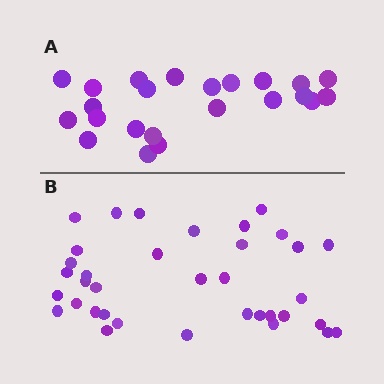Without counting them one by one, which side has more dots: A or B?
Region B (the bottom region) has more dots.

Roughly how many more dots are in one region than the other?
Region B has approximately 15 more dots than region A.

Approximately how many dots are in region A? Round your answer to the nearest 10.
About 20 dots. (The exact count is 23, which rounds to 20.)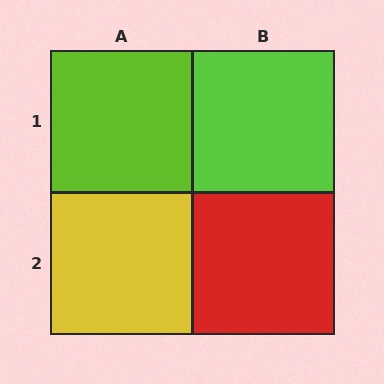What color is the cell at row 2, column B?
Red.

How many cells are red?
1 cell is red.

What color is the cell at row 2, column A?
Yellow.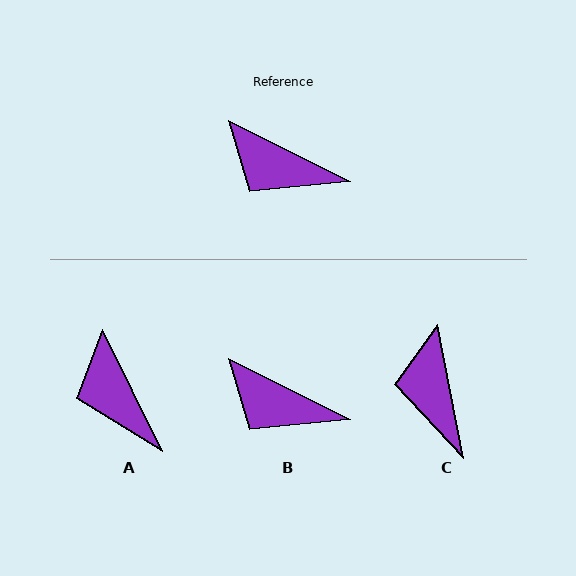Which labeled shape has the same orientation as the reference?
B.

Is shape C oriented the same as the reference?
No, it is off by about 53 degrees.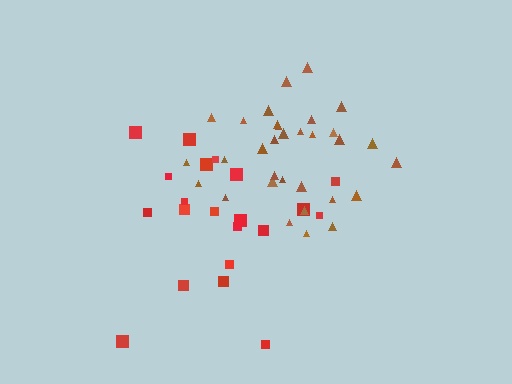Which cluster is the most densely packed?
Brown.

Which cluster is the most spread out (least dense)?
Red.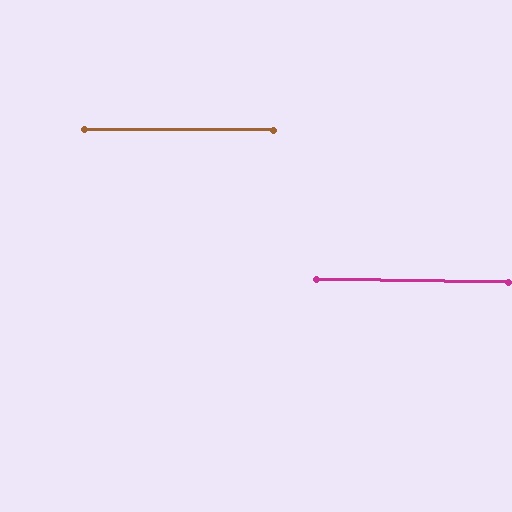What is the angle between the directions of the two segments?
Approximately 0 degrees.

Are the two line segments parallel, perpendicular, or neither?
Parallel — their directions differ by only 0.4°.